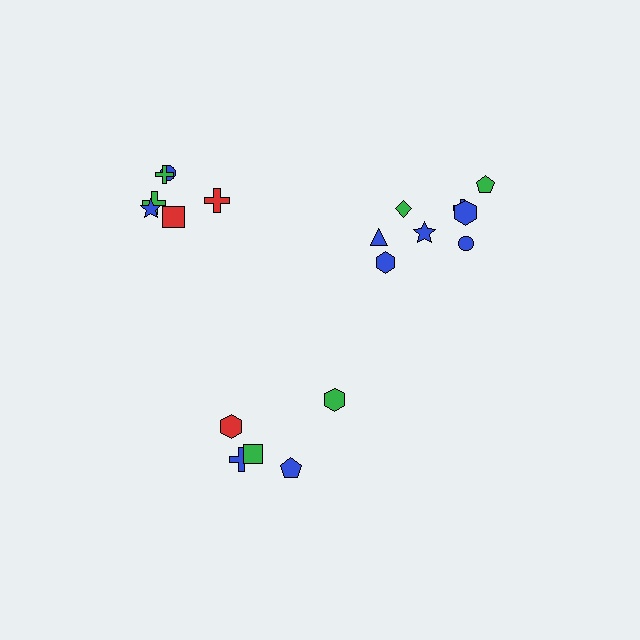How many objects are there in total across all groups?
There are 19 objects.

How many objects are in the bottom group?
There are 5 objects.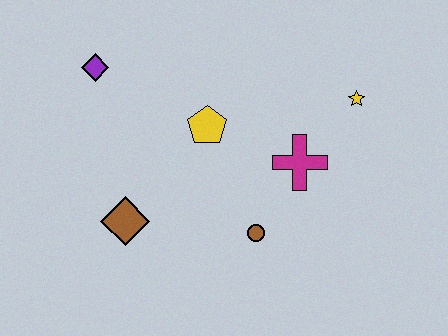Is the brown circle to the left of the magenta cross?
Yes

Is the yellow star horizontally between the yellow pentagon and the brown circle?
No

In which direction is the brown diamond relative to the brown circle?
The brown diamond is to the left of the brown circle.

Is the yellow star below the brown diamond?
No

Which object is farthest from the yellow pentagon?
The yellow star is farthest from the yellow pentagon.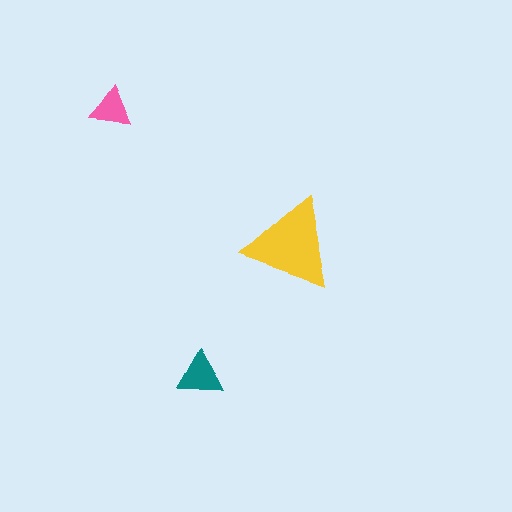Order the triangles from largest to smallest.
the yellow one, the teal one, the pink one.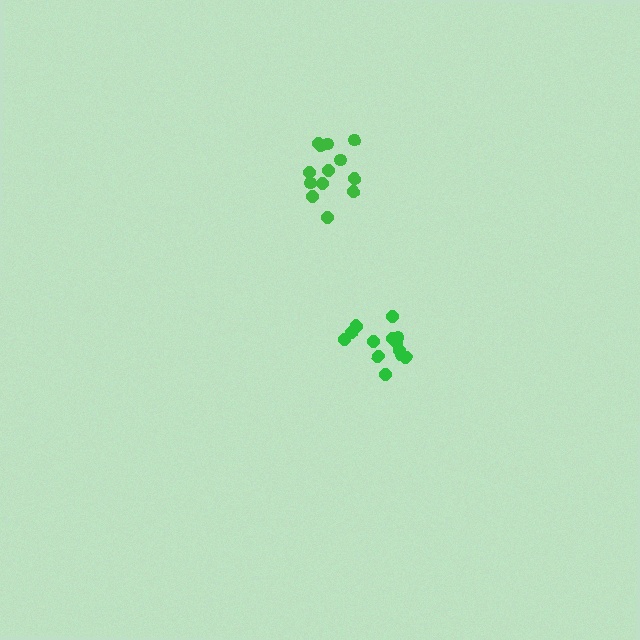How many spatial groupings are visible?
There are 2 spatial groupings.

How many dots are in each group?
Group 1: 13 dots, Group 2: 14 dots (27 total).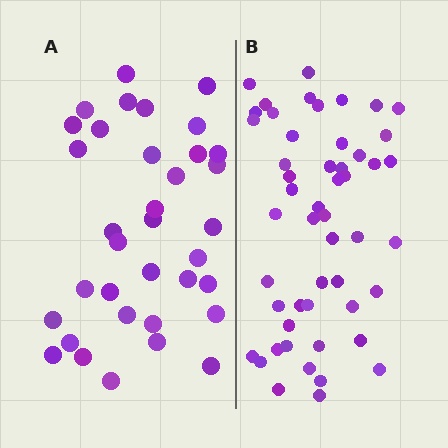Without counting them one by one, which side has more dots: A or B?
Region B (the right region) has more dots.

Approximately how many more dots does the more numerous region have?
Region B has approximately 15 more dots than region A.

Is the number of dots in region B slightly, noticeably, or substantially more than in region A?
Region B has substantially more. The ratio is roughly 1.5 to 1.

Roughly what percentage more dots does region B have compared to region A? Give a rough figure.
About 45% more.